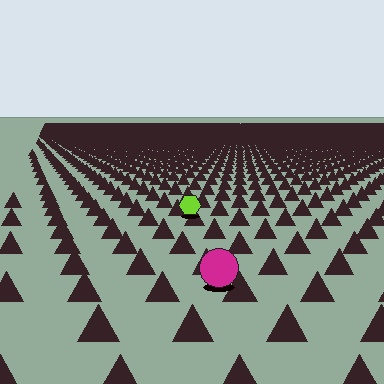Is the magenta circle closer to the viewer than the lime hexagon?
Yes. The magenta circle is closer — you can tell from the texture gradient: the ground texture is coarser near it.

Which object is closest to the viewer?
The magenta circle is closest. The texture marks near it are larger and more spread out.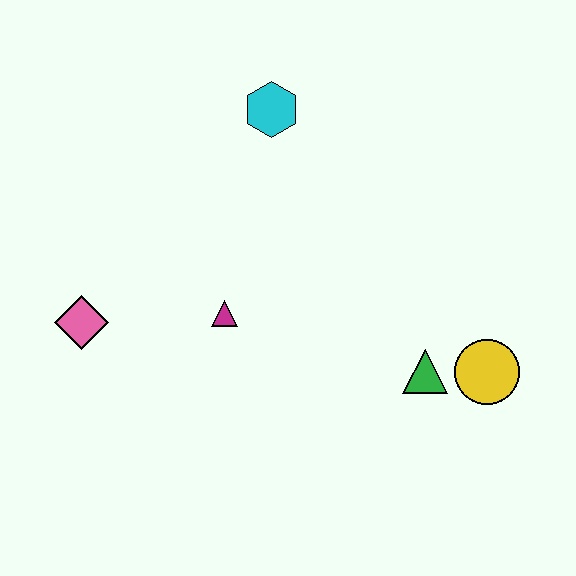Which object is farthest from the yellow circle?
The pink diamond is farthest from the yellow circle.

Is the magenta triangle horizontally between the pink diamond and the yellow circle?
Yes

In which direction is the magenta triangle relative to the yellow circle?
The magenta triangle is to the left of the yellow circle.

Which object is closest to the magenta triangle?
The pink diamond is closest to the magenta triangle.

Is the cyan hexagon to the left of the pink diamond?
No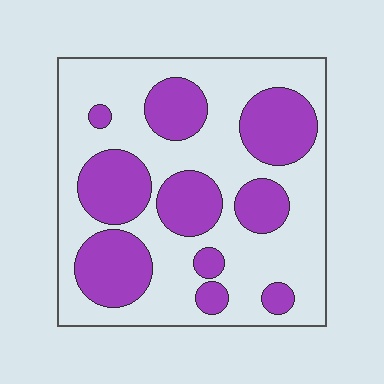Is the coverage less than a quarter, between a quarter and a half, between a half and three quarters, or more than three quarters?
Between a quarter and a half.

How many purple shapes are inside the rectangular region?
10.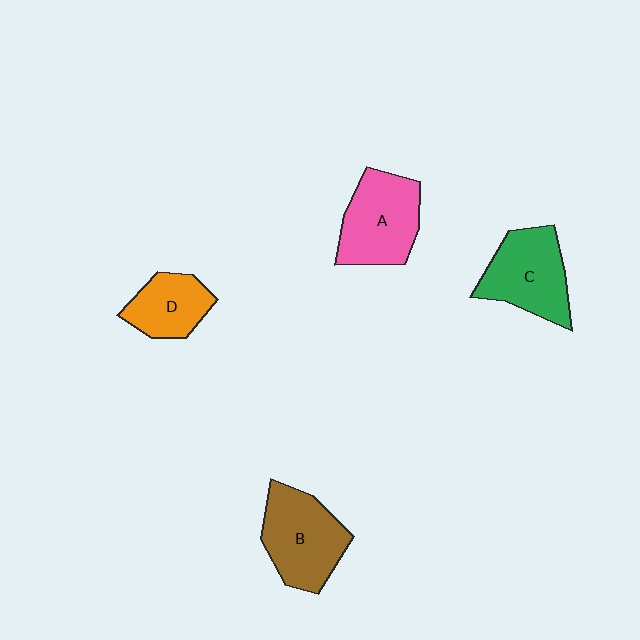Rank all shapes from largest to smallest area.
From largest to smallest: B (brown), A (pink), C (green), D (orange).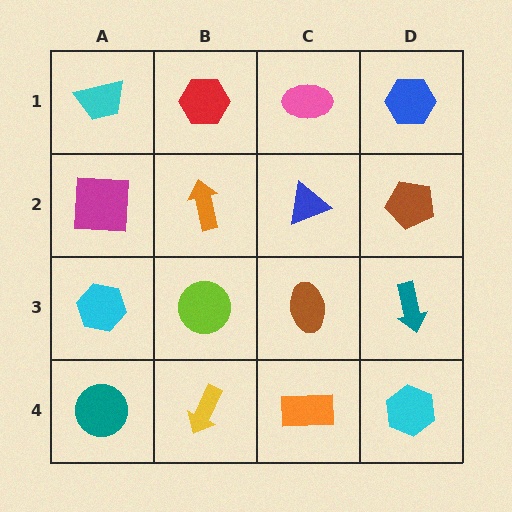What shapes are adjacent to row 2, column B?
A red hexagon (row 1, column B), a lime circle (row 3, column B), a magenta square (row 2, column A), a blue triangle (row 2, column C).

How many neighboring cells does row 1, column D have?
2.